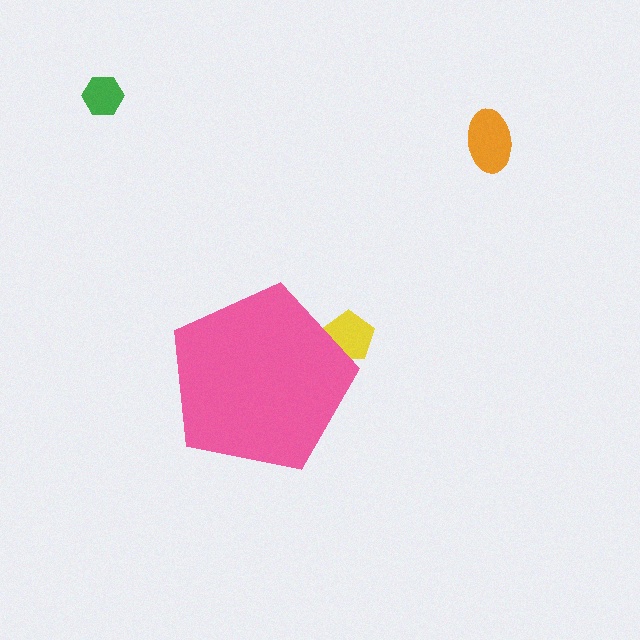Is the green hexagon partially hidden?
No, the green hexagon is fully visible.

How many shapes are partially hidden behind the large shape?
1 shape is partially hidden.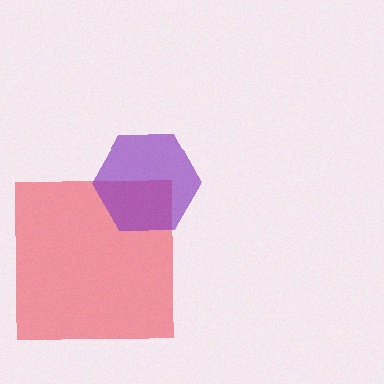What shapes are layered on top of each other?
The layered shapes are: a red square, a purple hexagon.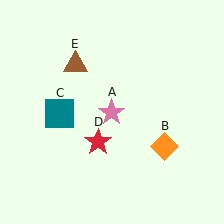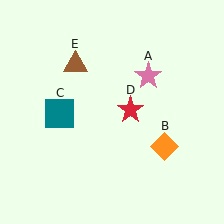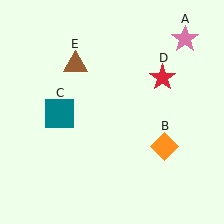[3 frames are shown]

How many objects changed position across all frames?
2 objects changed position: pink star (object A), red star (object D).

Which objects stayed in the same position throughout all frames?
Orange diamond (object B) and teal square (object C) and brown triangle (object E) remained stationary.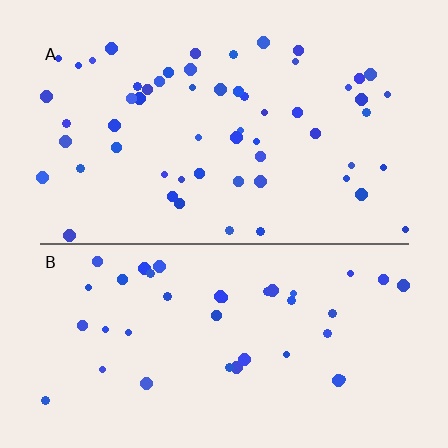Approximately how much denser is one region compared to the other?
Approximately 1.5× — region A over region B.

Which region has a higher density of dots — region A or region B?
A (the top).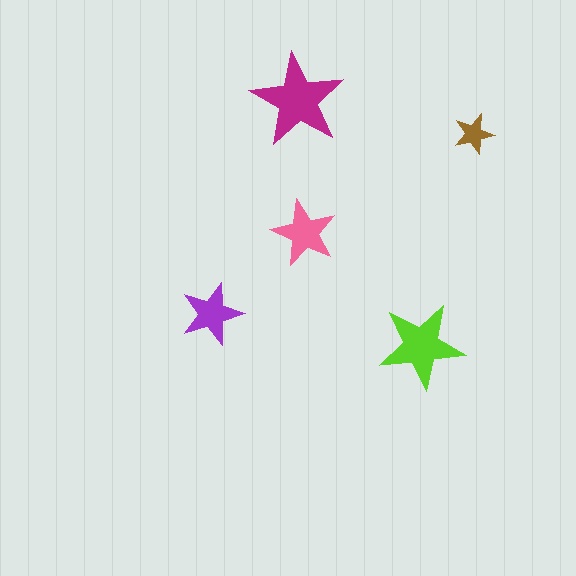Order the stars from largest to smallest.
the magenta one, the lime one, the pink one, the purple one, the brown one.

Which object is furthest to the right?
The brown star is rightmost.